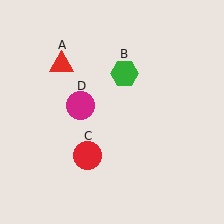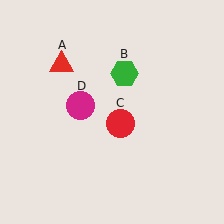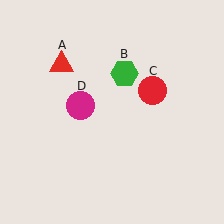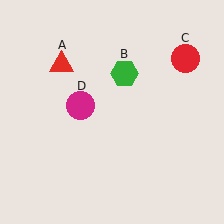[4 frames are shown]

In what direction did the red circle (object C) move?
The red circle (object C) moved up and to the right.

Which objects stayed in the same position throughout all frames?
Red triangle (object A) and green hexagon (object B) and magenta circle (object D) remained stationary.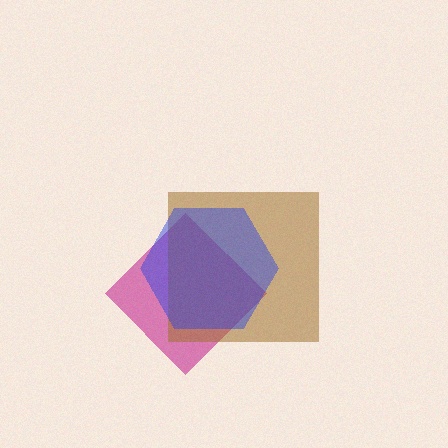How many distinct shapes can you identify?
There are 3 distinct shapes: a magenta diamond, a brown square, a blue hexagon.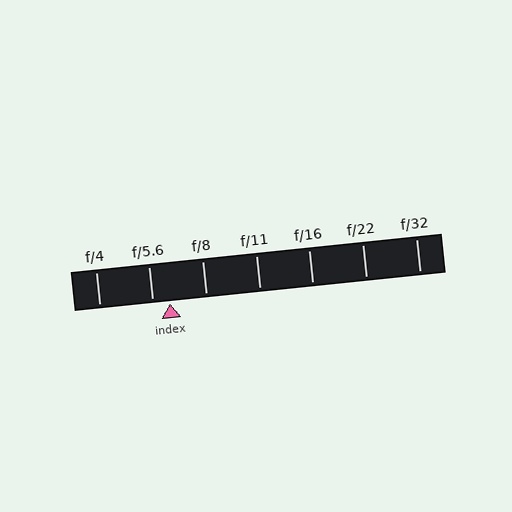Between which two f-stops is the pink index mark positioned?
The index mark is between f/5.6 and f/8.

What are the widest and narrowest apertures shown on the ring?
The widest aperture shown is f/4 and the narrowest is f/32.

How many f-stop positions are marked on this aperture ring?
There are 7 f-stop positions marked.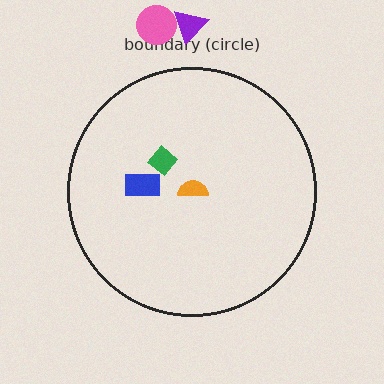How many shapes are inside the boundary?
3 inside, 2 outside.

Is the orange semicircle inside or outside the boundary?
Inside.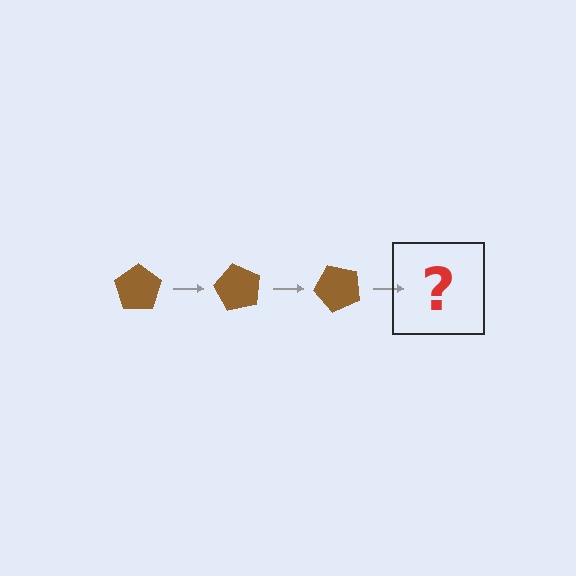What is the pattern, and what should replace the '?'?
The pattern is that the pentagon rotates 60 degrees each step. The '?' should be a brown pentagon rotated 180 degrees.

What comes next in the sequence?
The next element should be a brown pentagon rotated 180 degrees.